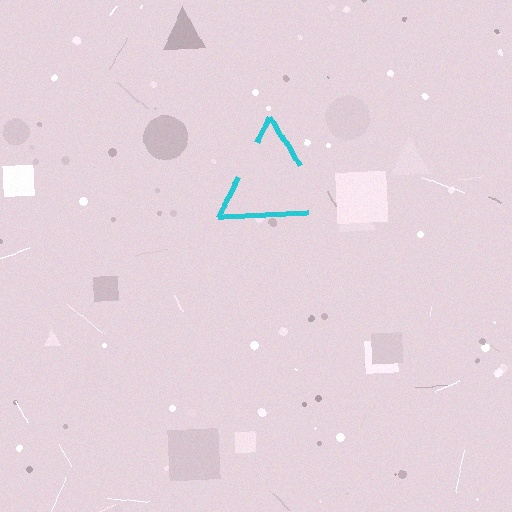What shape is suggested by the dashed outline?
The dashed outline suggests a triangle.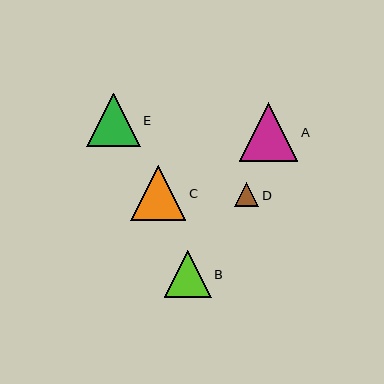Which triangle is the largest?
Triangle A is the largest with a size of approximately 59 pixels.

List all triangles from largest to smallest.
From largest to smallest: A, C, E, B, D.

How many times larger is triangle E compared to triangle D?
Triangle E is approximately 2.2 times the size of triangle D.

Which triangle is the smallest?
Triangle D is the smallest with a size of approximately 24 pixels.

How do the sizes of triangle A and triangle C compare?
Triangle A and triangle C are approximately the same size.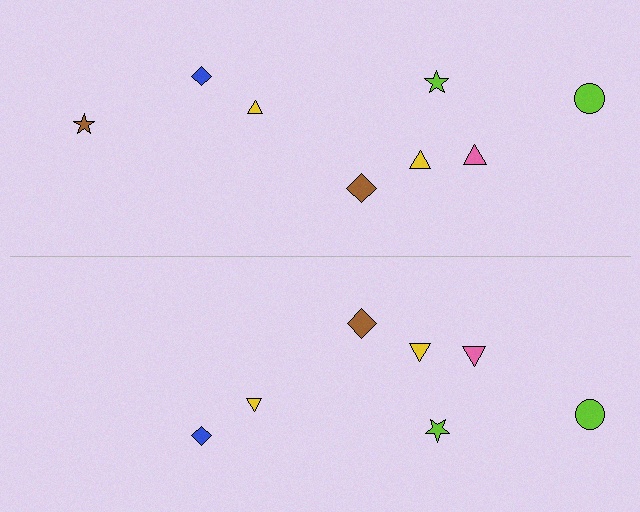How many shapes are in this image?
There are 15 shapes in this image.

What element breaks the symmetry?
A brown star is missing from the bottom side.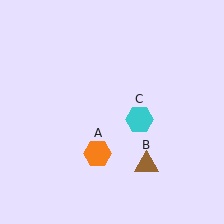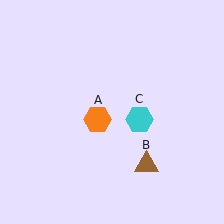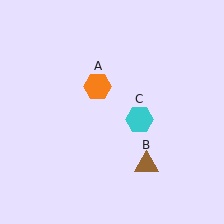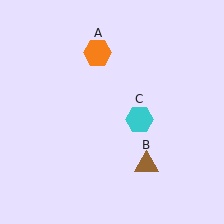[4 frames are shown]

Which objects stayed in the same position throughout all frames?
Brown triangle (object B) and cyan hexagon (object C) remained stationary.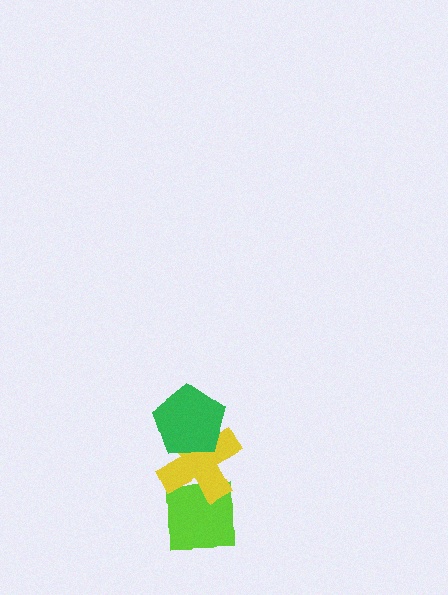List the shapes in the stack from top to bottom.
From top to bottom: the green pentagon, the yellow cross, the lime square.